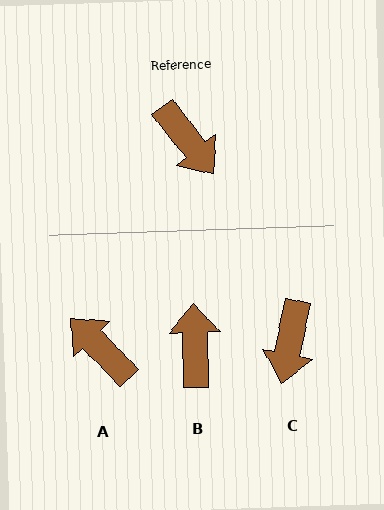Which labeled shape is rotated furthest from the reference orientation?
A, about 174 degrees away.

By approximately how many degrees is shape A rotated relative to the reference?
Approximately 174 degrees clockwise.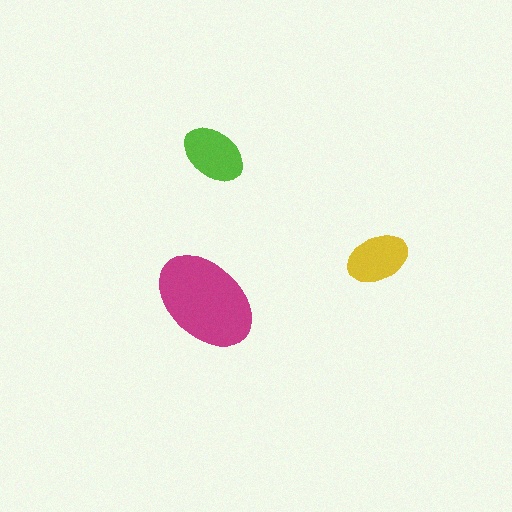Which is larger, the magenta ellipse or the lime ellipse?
The magenta one.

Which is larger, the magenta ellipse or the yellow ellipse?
The magenta one.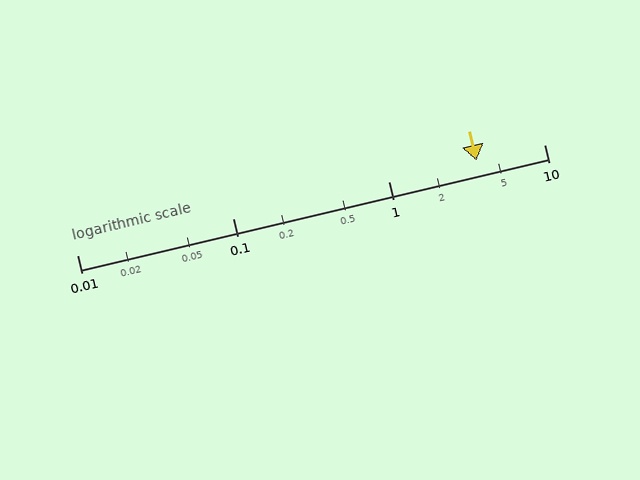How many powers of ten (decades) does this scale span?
The scale spans 3 decades, from 0.01 to 10.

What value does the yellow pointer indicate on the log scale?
The pointer indicates approximately 3.7.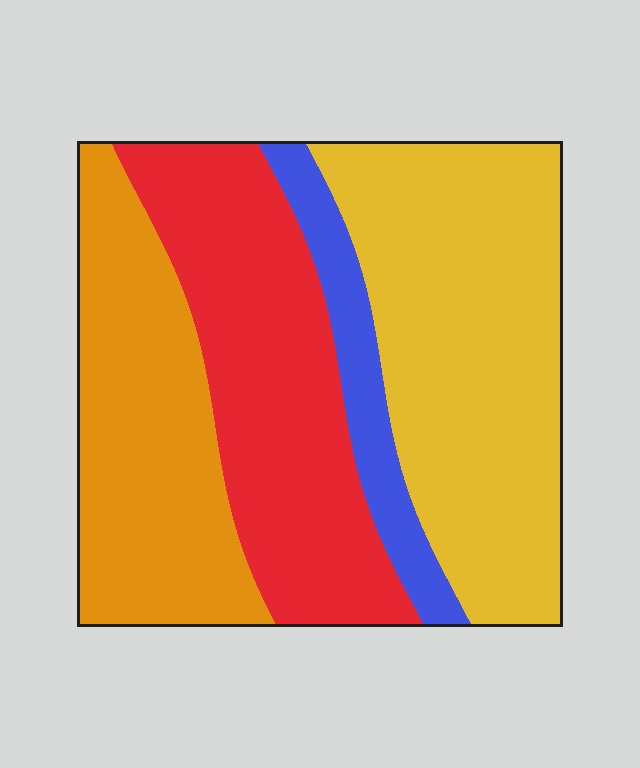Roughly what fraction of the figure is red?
Red takes up between a sixth and a third of the figure.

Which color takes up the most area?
Yellow, at roughly 35%.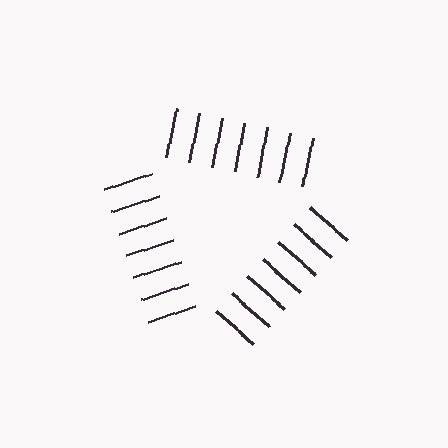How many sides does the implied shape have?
3 sides — the line-ends trace a triangle.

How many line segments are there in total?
21 — 7 along each of the 3 edges.